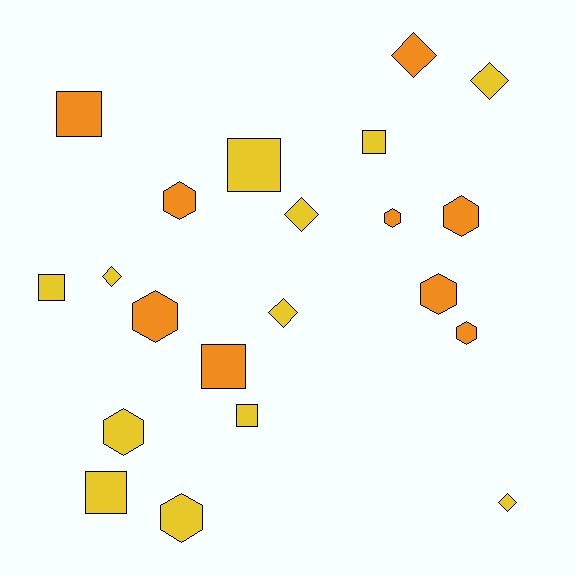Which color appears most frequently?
Yellow, with 12 objects.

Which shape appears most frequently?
Hexagon, with 8 objects.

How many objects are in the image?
There are 21 objects.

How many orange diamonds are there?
There is 1 orange diamond.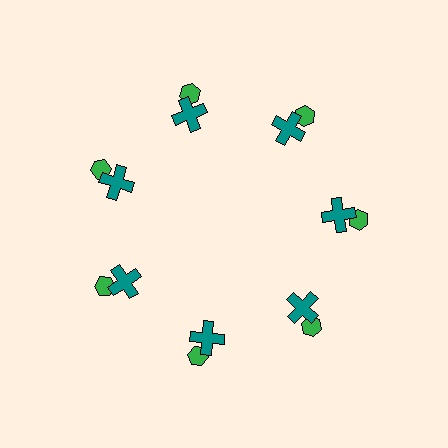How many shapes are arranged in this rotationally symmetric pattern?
There are 14 shapes, arranged in 7 groups of 2.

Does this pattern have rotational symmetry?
Yes, this pattern has 7-fold rotational symmetry. It looks the same after rotating 51 degrees around the center.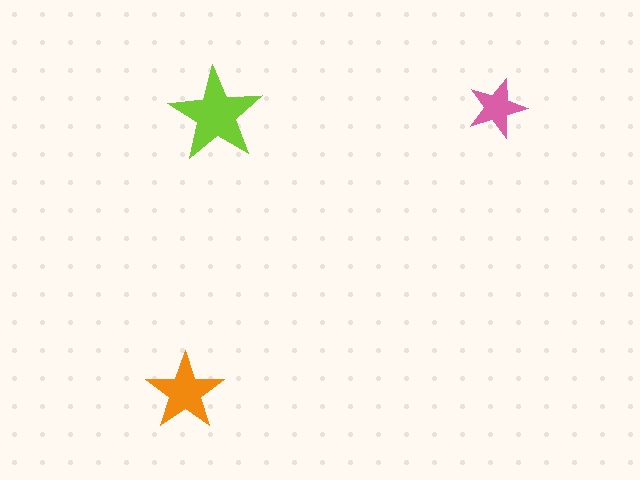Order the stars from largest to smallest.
the lime one, the orange one, the pink one.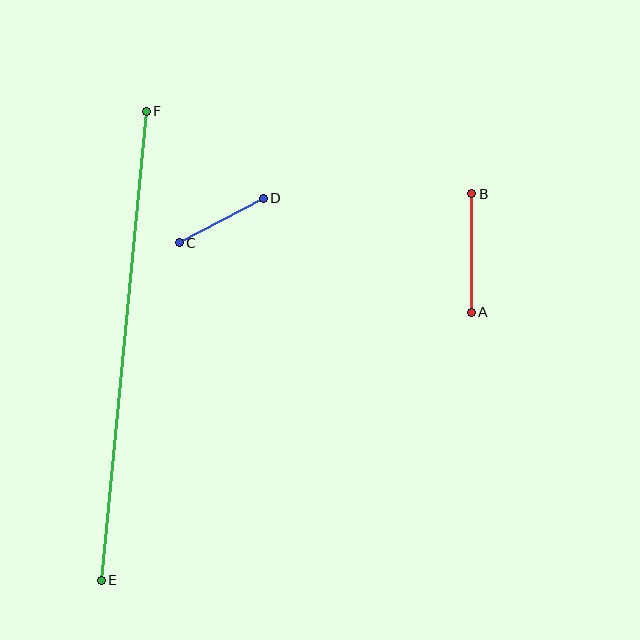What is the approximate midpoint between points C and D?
The midpoint is at approximately (221, 220) pixels.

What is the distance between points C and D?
The distance is approximately 96 pixels.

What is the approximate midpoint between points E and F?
The midpoint is at approximately (124, 346) pixels.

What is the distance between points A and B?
The distance is approximately 118 pixels.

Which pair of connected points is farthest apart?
Points E and F are farthest apart.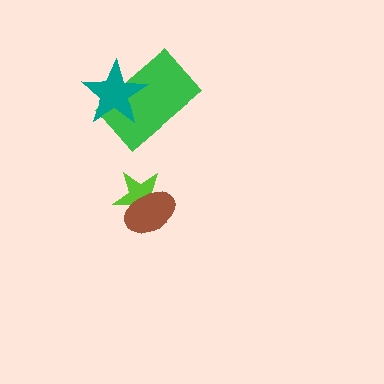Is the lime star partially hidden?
Yes, it is partially covered by another shape.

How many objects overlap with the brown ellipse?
1 object overlaps with the brown ellipse.